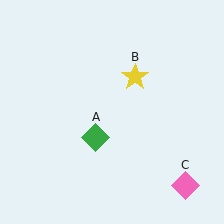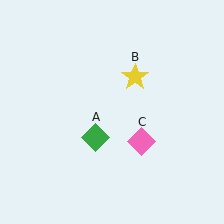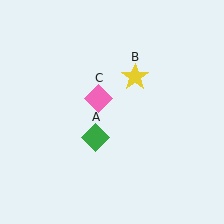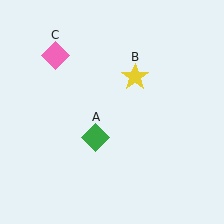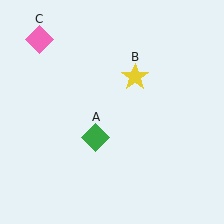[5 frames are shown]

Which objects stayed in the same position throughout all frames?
Green diamond (object A) and yellow star (object B) remained stationary.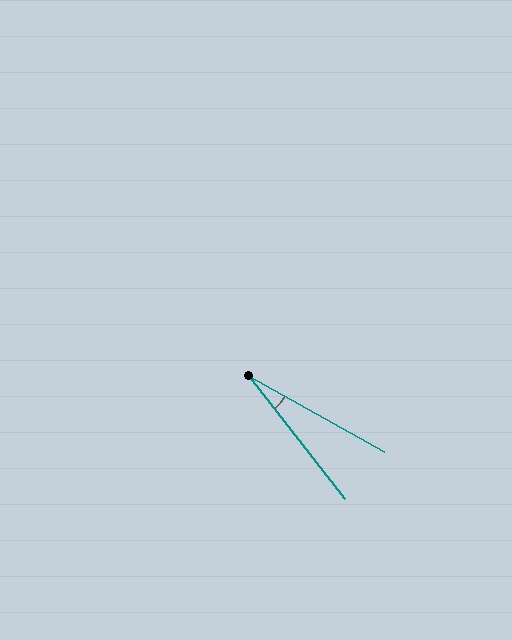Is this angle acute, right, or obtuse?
It is acute.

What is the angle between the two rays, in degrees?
Approximately 23 degrees.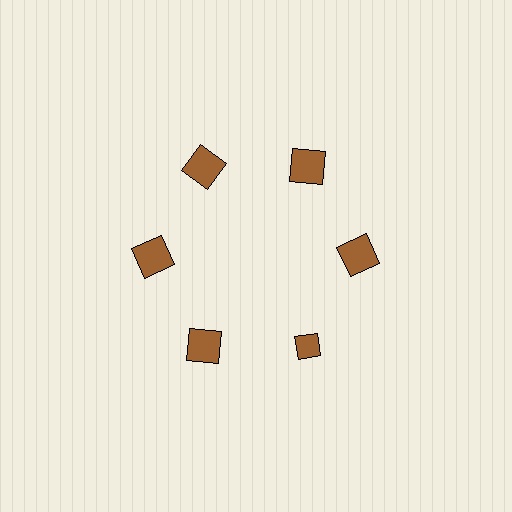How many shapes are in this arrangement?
There are 6 shapes arranged in a ring pattern.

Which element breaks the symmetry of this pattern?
The brown diamond at roughly the 5 o'clock position breaks the symmetry. All other shapes are brown squares.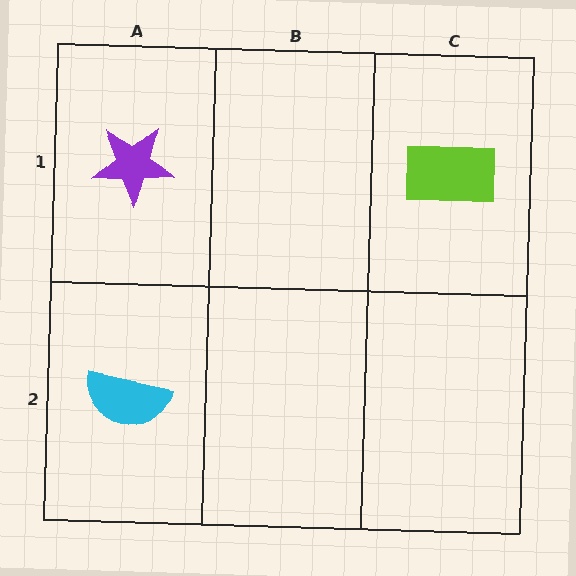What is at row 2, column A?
A cyan semicircle.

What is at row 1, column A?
A purple star.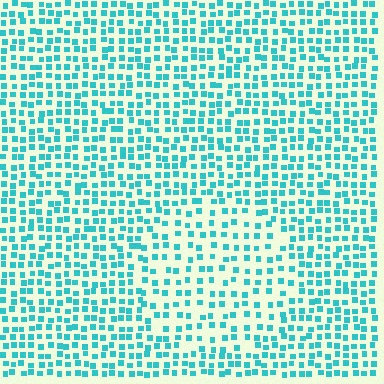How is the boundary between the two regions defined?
The boundary is defined by a change in element density (approximately 1.6x ratio). All elements are the same color, size, and shape.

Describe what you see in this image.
The image contains small cyan elements arranged at two different densities. A circle-shaped region is visible where the elements are less densely packed than the surrounding area.